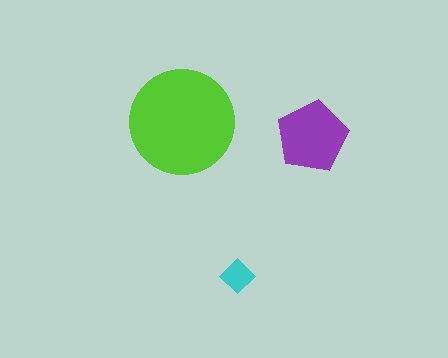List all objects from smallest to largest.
The cyan diamond, the purple pentagon, the lime circle.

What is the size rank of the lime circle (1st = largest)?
1st.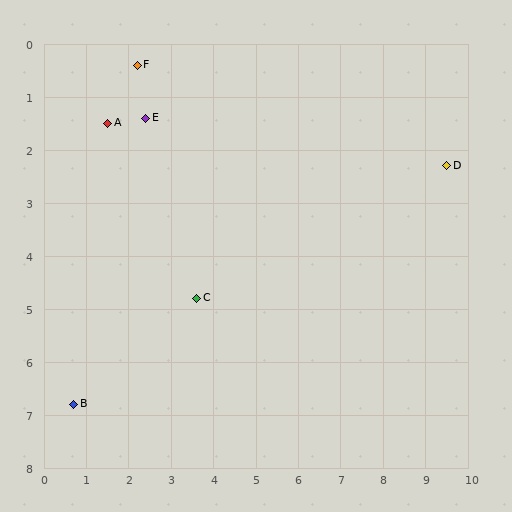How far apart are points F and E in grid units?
Points F and E are about 1.0 grid units apart.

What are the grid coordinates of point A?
Point A is at approximately (1.5, 1.5).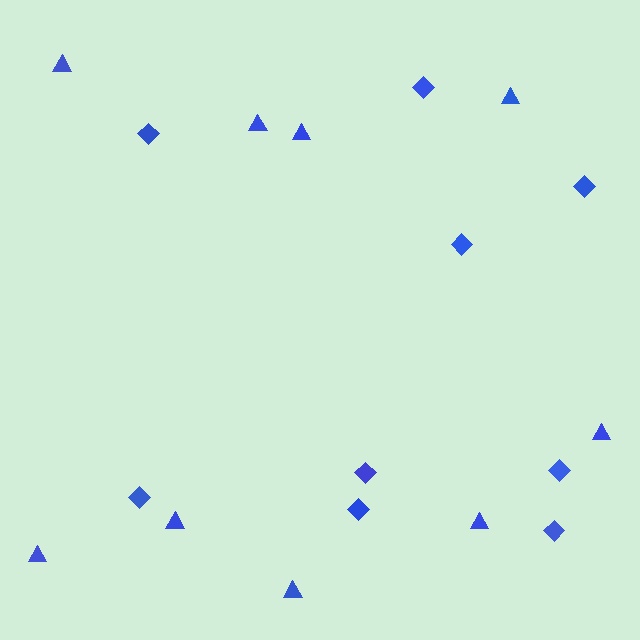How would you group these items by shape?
There are 2 groups: one group of triangles (9) and one group of diamonds (9).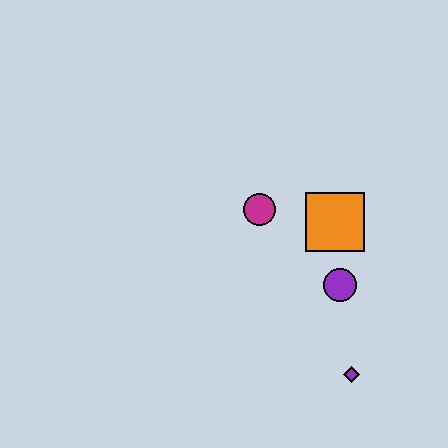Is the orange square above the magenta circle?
No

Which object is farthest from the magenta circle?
The purple diamond is farthest from the magenta circle.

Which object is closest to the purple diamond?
The purple circle is closest to the purple diamond.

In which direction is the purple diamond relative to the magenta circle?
The purple diamond is below the magenta circle.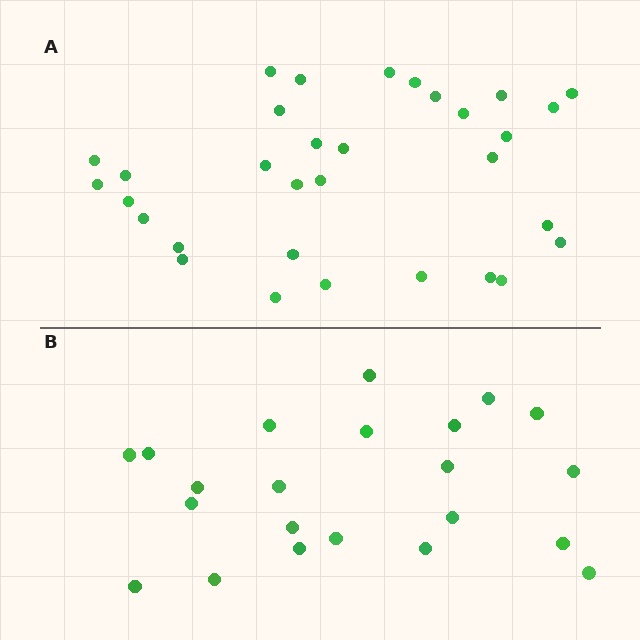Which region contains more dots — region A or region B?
Region A (the top region) has more dots.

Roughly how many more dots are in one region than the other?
Region A has roughly 10 or so more dots than region B.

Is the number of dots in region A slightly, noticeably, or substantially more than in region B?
Region A has substantially more. The ratio is roughly 1.5 to 1.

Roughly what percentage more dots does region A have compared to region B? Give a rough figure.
About 45% more.